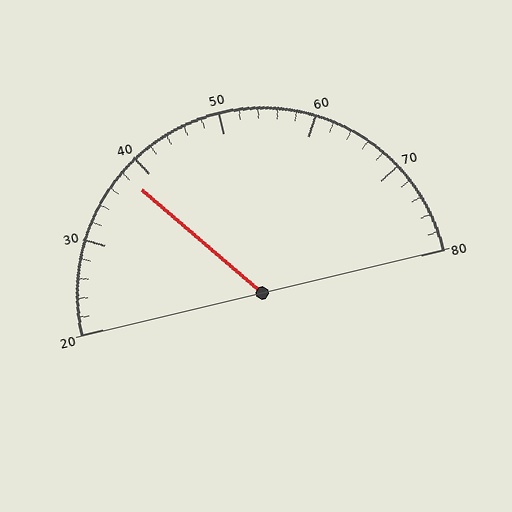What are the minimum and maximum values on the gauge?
The gauge ranges from 20 to 80.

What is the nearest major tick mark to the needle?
The nearest major tick mark is 40.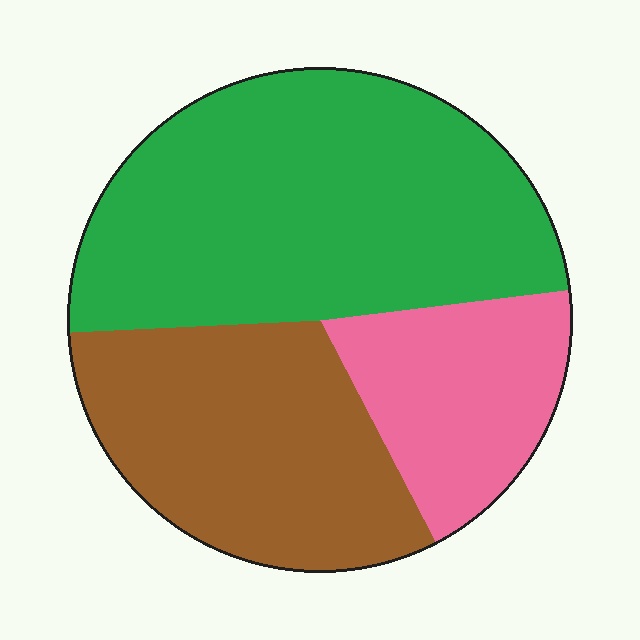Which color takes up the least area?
Pink, at roughly 20%.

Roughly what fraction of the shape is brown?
Brown takes up about one third (1/3) of the shape.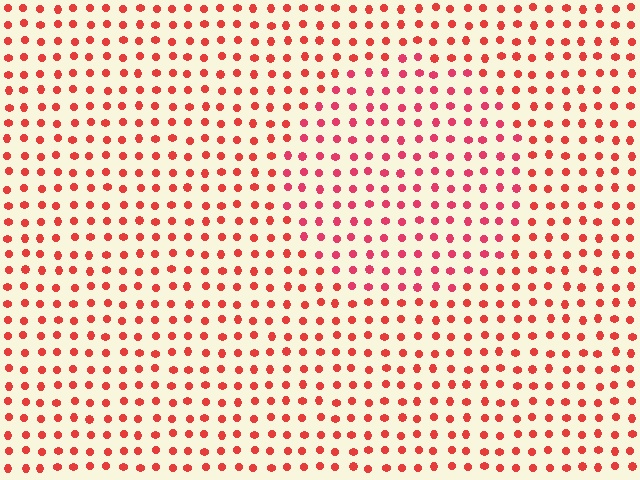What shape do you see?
I see a circle.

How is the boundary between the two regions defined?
The boundary is defined purely by a slight shift in hue (about 18 degrees). Spacing, size, and orientation are identical on both sides.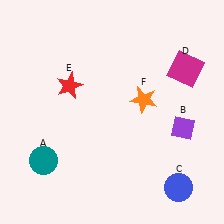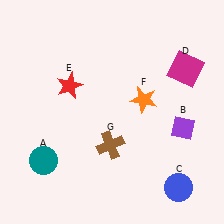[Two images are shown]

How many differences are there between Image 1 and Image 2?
There is 1 difference between the two images.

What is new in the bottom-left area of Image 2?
A brown cross (G) was added in the bottom-left area of Image 2.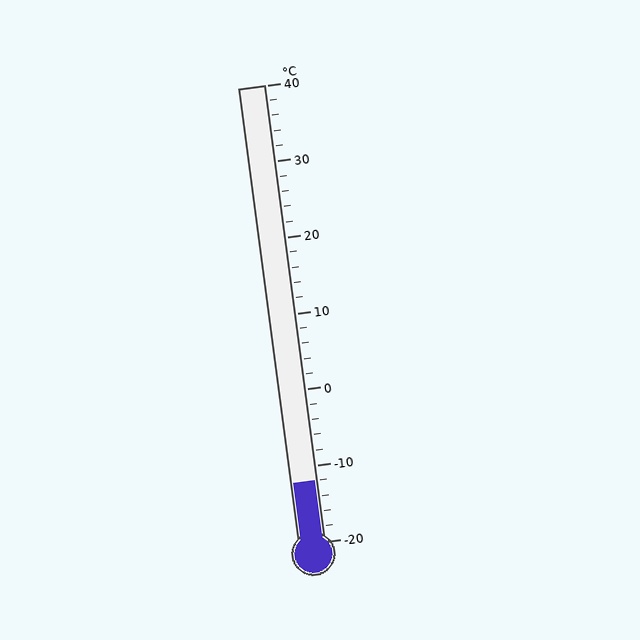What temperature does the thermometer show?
The thermometer shows approximately -12°C.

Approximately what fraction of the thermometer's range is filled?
The thermometer is filled to approximately 15% of its range.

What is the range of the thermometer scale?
The thermometer scale ranges from -20°C to 40°C.